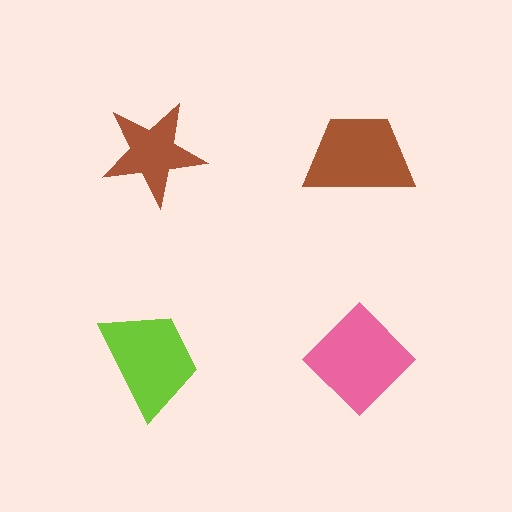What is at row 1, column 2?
A brown trapezoid.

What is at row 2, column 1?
A lime trapezoid.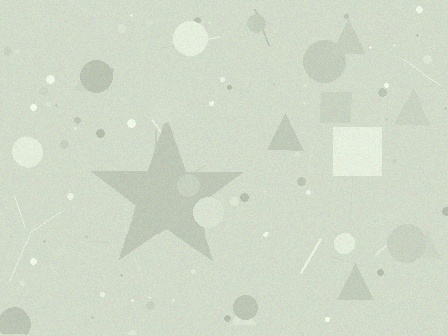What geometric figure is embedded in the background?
A star is embedded in the background.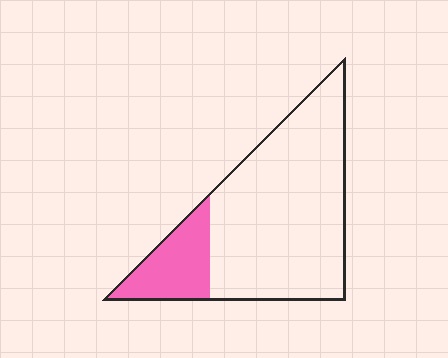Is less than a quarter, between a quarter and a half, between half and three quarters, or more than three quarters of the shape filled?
Less than a quarter.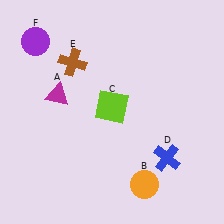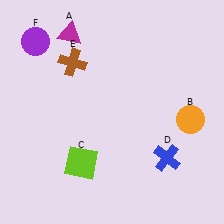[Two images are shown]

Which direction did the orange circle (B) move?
The orange circle (B) moved up.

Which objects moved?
The objects that moved are: the magenta triangle (A), the orange circle (B), the lime square (C).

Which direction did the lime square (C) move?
The lime square (C) moved down.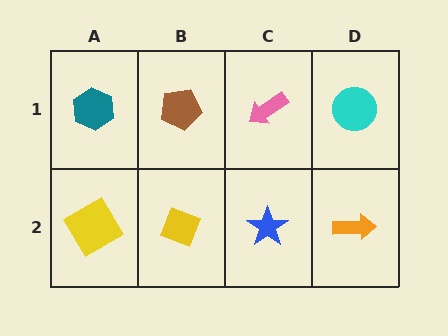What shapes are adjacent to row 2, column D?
A cyan circle (row 1, column D), a blue star (row 2, column C).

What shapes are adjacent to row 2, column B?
A brown pentagon (row 1, column B), a yellow diamond (row 2, column A), a blue star (row 2, column C).